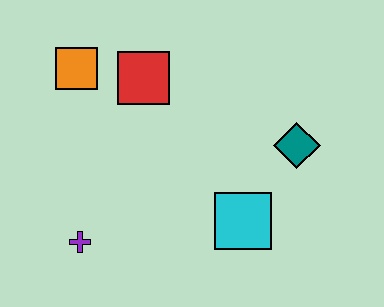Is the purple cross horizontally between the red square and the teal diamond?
No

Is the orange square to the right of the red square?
No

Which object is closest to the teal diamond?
The cyan square is closest to the teal diamond.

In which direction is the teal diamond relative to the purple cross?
The teal diamond is to the right of the purple cross.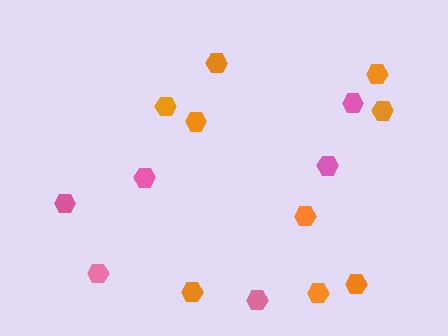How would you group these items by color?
There are 2 groups: one group of pink hexagons (6) and one group of orange hexagons (9).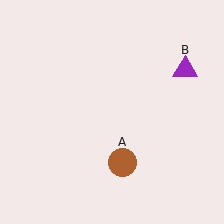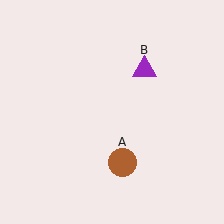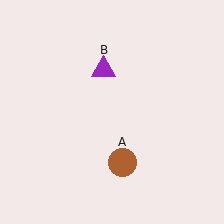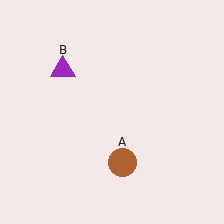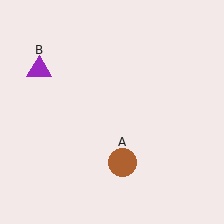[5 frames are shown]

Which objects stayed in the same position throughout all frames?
Brown circle (object A) remained stationary.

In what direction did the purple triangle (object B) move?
The purple triangle (object B) moved left.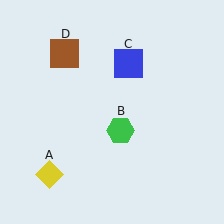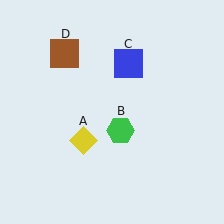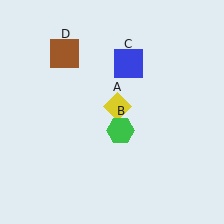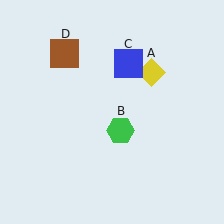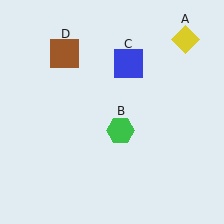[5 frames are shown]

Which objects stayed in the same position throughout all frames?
Green hexagon (object B) and blue square (object C) and brown square (object D) remained stationary.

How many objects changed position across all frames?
1 object changed position: yellow diamond (object A).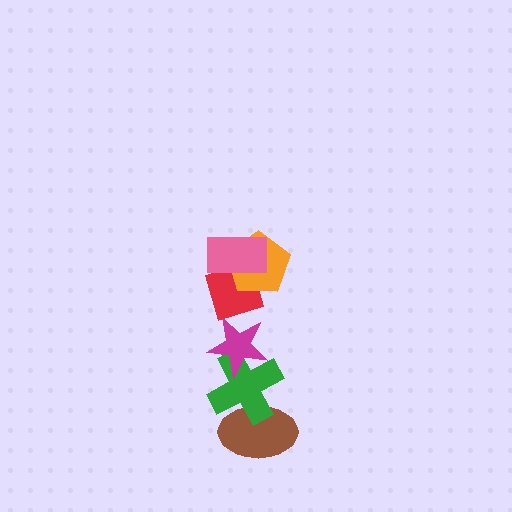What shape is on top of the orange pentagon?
The pink rectangle is on top of the orange pentagon.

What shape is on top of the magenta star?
The red diamond is on top of the magenta star.